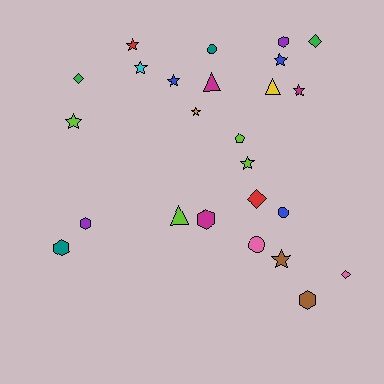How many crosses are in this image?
There are no crosses.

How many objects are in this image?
There are 25 objects.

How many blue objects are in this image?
There are 3 blue objects.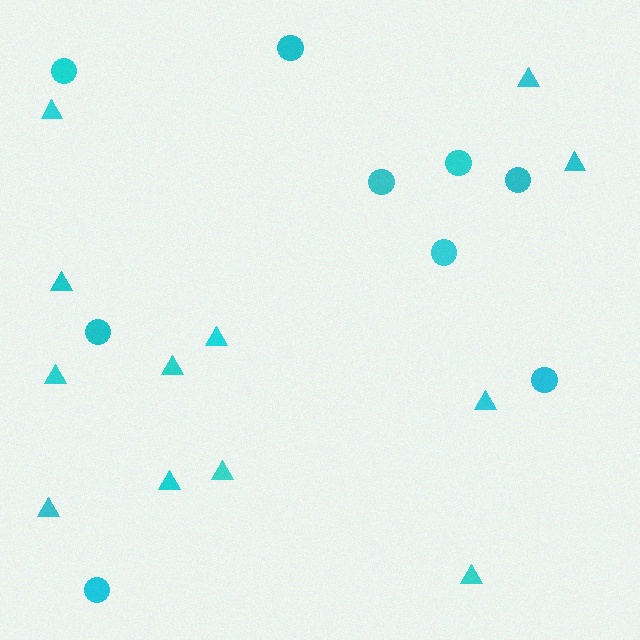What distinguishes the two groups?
There are 2 groups: one group of circles (9) and one group of triangles (12).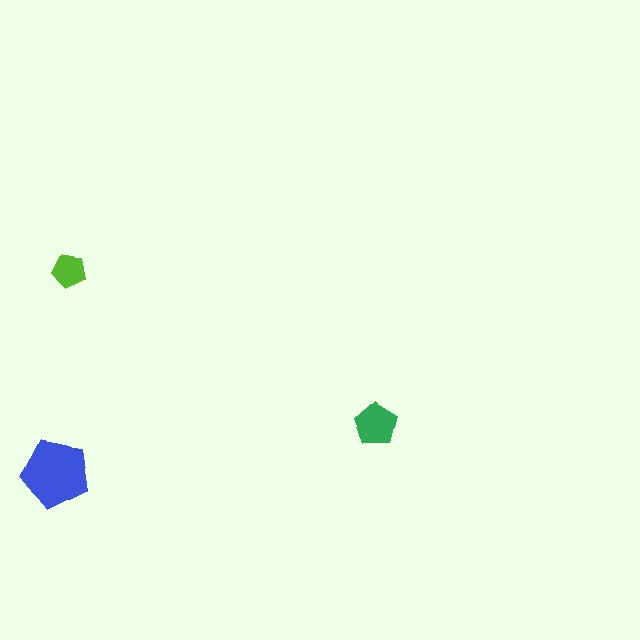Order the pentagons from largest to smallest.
the blue one, the green one, the lime one.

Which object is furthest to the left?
The blue pentagon is leftmost.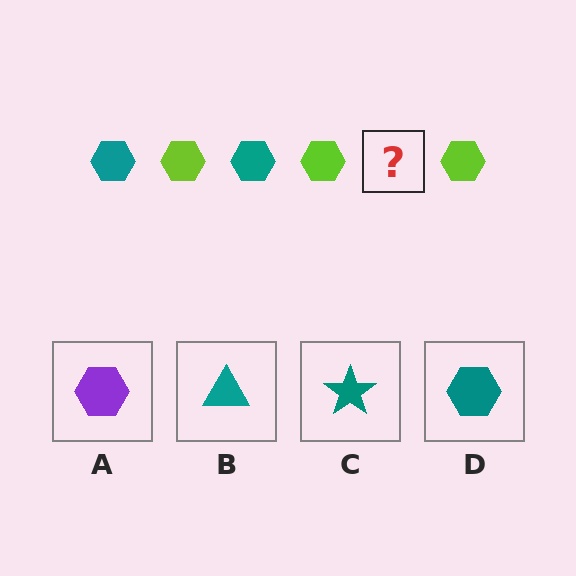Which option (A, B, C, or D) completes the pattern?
D.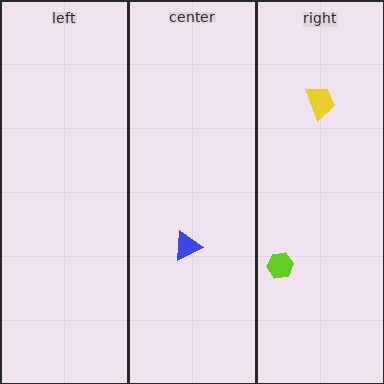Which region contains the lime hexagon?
The right region.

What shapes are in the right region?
The lime hexagon, the yellow trapezoid.